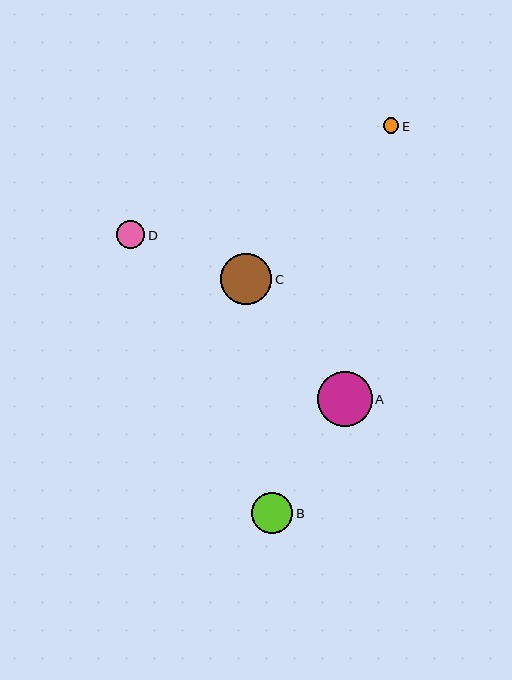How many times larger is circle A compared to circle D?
Circle A is approximately 1.9 times the size of circle D.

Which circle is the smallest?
Circle E is the smallest with a size of approximately 15 pixels.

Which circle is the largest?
Circle A is the largest with a size of approximately 55 pixels.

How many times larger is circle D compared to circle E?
Circle D is approximately 1.8 times the size of circle E.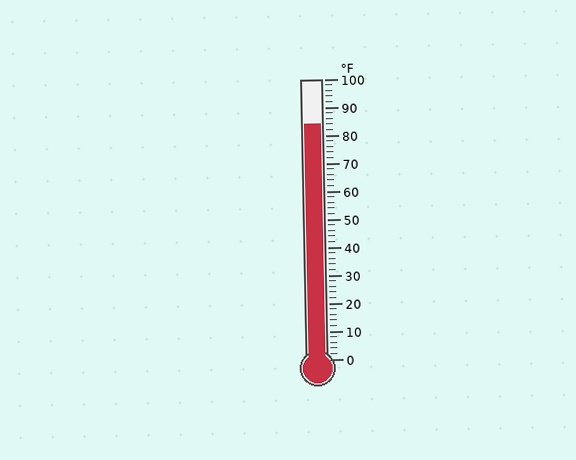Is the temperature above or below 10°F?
The temperature is above 10°F.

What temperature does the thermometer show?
The thermometer shows approximately 84°F.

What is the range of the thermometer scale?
The thermometer scale ranges from 0°F to 100°F.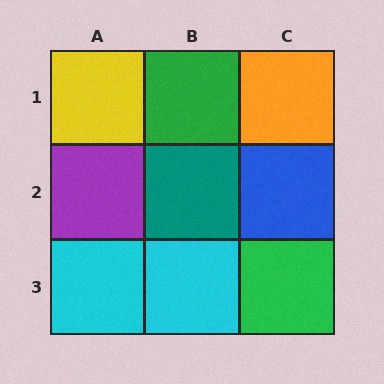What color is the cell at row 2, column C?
Blue.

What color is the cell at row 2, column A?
Purple.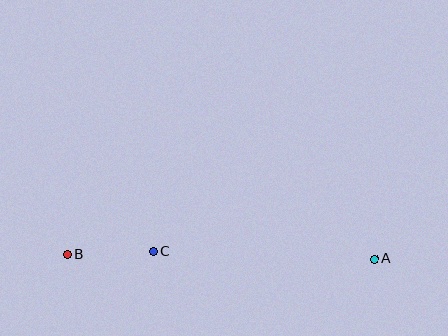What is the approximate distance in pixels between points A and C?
The distance between A and C is approximately 222 pixels.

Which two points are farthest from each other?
Points A and B are farthest from each other.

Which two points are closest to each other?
Points B and C are closest to each other.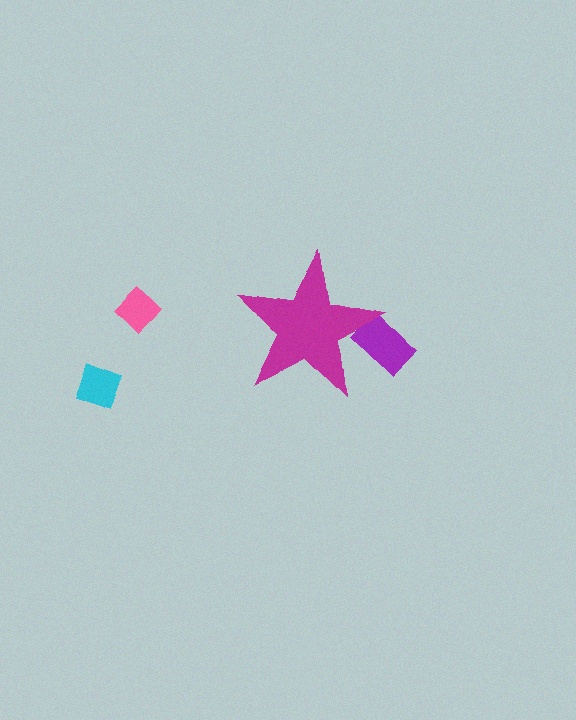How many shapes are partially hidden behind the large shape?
1 shape is partially hidden.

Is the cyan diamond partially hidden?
No, the cyan diamond is fully visible.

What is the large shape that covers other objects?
A magenta star.